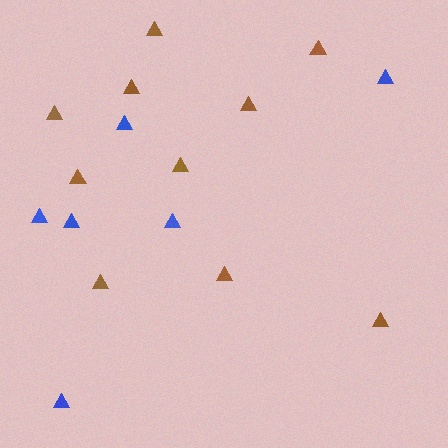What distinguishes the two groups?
There are 2 groups: one group of blue triangles (6) and one group of brown triangles (10).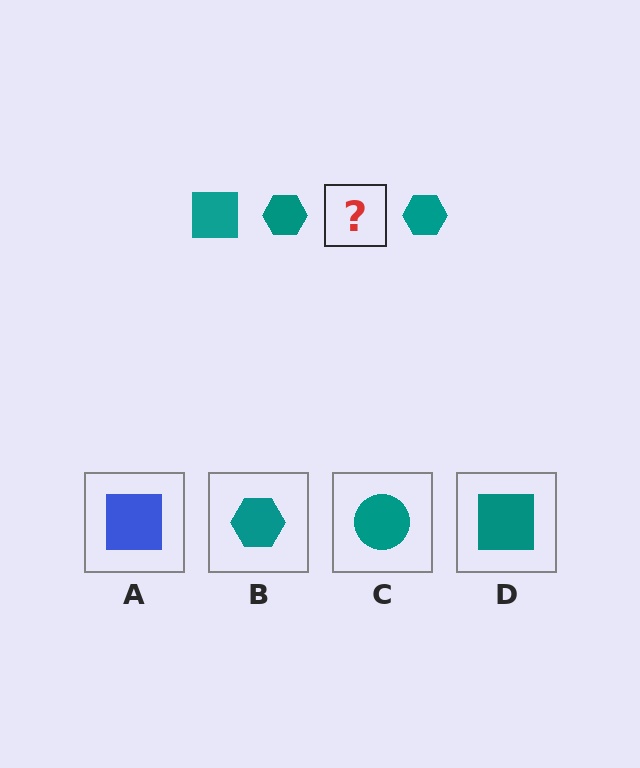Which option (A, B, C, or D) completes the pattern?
D.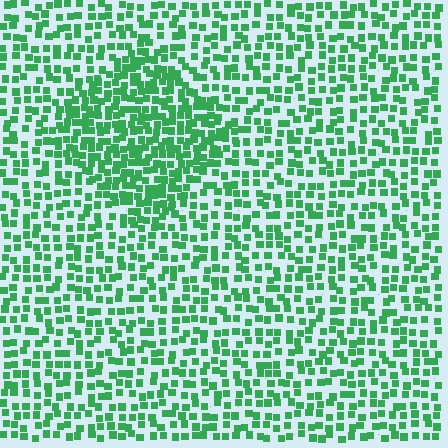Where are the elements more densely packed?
The elements are more densely packed inside the diamond boundary.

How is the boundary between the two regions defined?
The boundary is defined by a change in element density (approximately 1.7x ratio). All elements are the same color, size, and shape.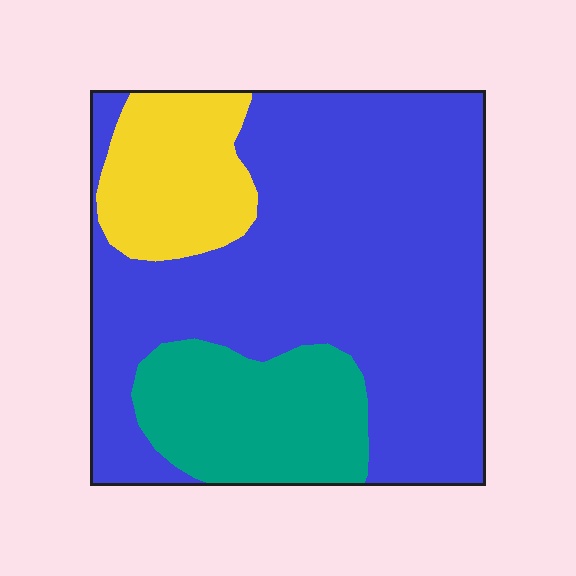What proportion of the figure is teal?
Teal covers 19% of the figure.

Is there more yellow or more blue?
Blue.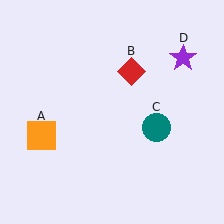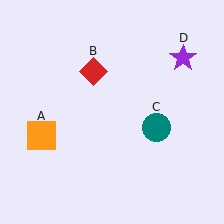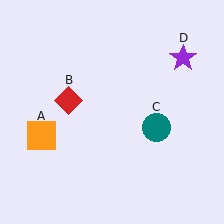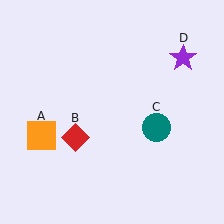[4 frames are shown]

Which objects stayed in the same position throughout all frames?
Orange square (object A) and teal circle (object C) and purple star (object D) remained stationary.